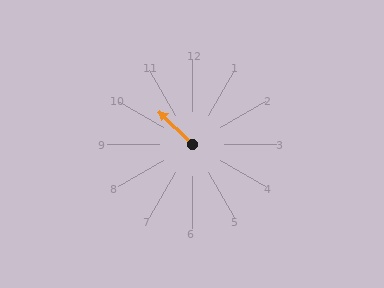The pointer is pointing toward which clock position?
Roughly 10 o'clock.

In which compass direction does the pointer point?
Northwest.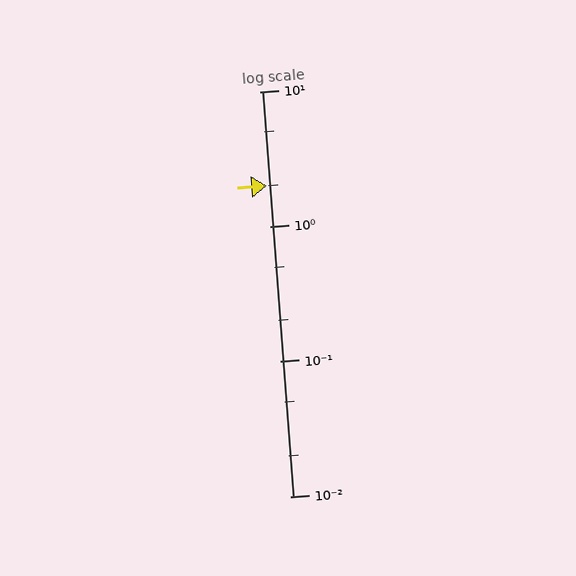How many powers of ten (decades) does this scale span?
The scale spans 3 decades, from 0.01 to 10.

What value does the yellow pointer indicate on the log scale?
The pointer indicates approximately 2.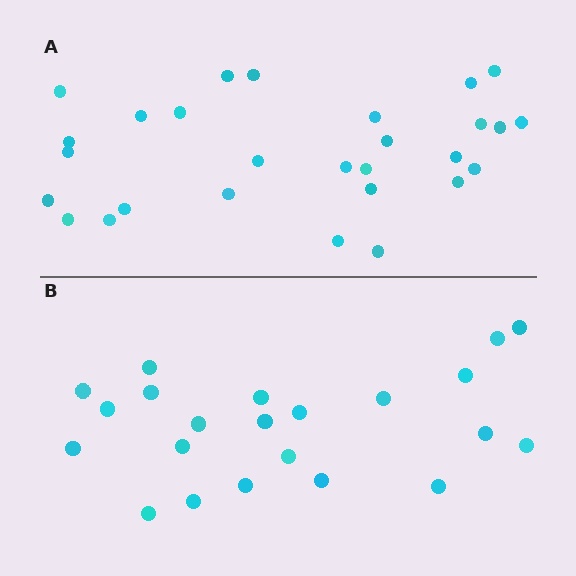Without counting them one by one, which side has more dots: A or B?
Region A (the top region) has more dots.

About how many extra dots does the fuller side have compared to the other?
Region A has about 6 more dots than region B.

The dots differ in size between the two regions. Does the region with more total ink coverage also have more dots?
No. Region B has more total ink coverage because its dots are larger, but region A actually contains more individual dots. Total area can be misleading — the number of items is what matters here.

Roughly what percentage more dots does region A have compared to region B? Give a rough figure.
About 25% more.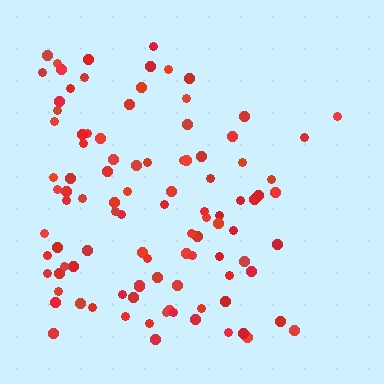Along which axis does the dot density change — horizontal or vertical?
Horizontal.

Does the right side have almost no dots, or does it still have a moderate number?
Still a moderate number, just noticeably fewer than the left.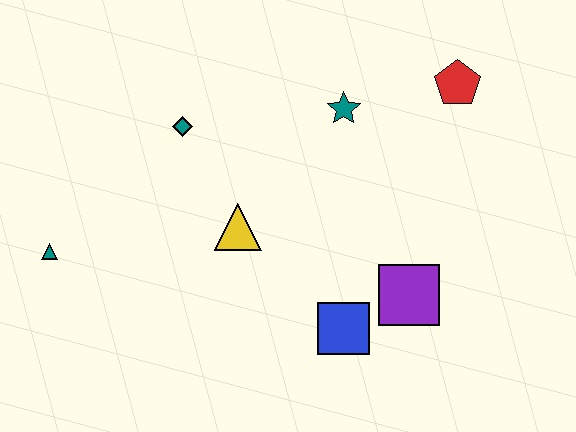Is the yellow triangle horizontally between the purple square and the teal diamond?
Yes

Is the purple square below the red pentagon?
Yes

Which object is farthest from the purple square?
The teal triangle is farthest from the purple square.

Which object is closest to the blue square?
The purple square is closest to the blue square.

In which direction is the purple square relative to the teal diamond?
The purple square is to the right of the teal diamond.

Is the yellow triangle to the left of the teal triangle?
No